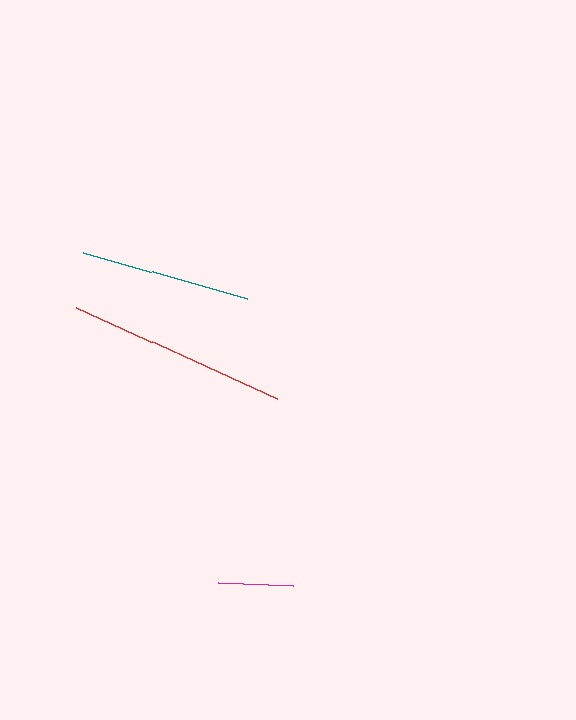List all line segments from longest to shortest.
From longest to shortest: red, teal, magenta.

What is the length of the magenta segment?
The magenta segment is approximately 75 pixels long.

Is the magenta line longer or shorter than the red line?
The red line is longer than the magenta line.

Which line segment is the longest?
The red line is the longest at approximately 222 pixels.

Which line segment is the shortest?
The magenta line is the shortest at approximately 75 pixels.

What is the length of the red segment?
The red segment is approximately 222 pixels long.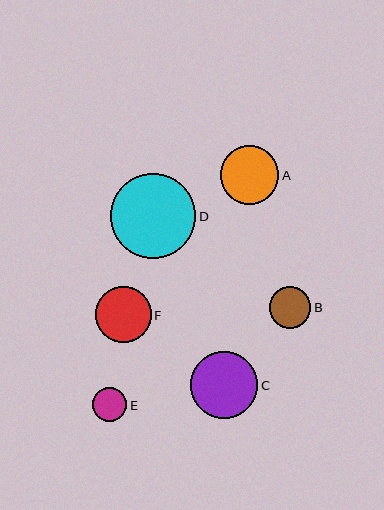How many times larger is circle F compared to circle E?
Circle F is approximately 1.6 times the size of circle E.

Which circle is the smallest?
Circle E is the smallest with a size of approximately 34 pixels.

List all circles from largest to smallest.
From largest to smallest: D, C, A, F, B, E.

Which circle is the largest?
Circle D is the largest with a size of approximately 85 pixels.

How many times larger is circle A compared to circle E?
Circle A is approximately 1.7 times the size of circle E.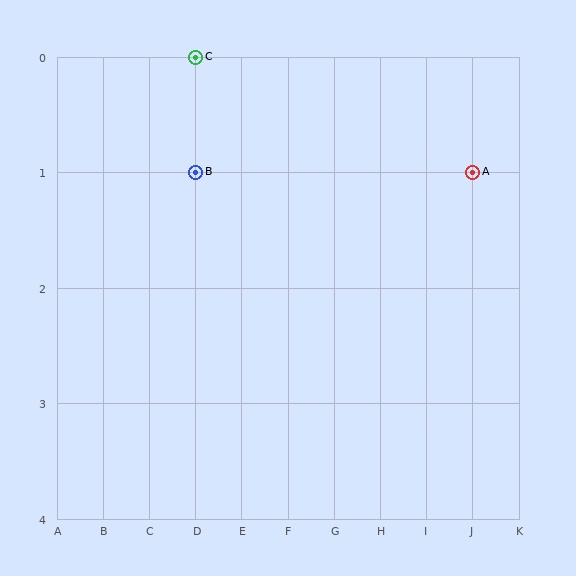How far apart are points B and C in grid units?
Points B and C are 1 row apart.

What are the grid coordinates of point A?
Point A is at grid coordinates (J, 1).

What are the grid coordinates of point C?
Point C is at grid coordinates (D, 0).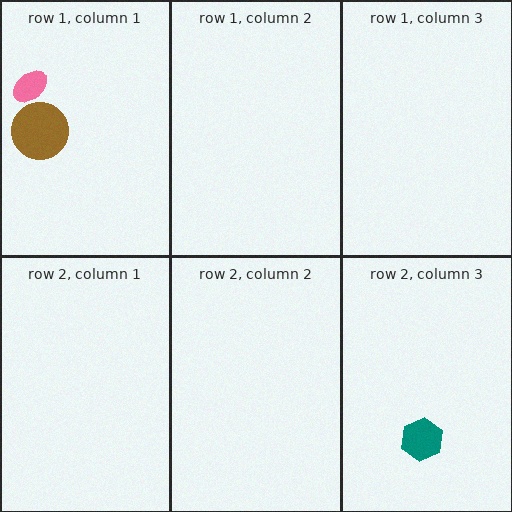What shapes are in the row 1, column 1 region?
The pink ellipse, the brown circle.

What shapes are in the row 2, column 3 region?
The teal hexagon.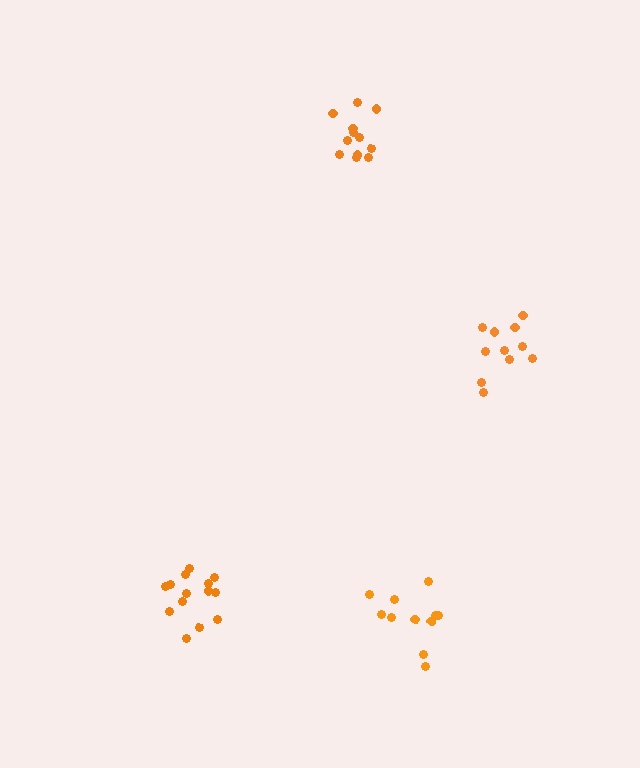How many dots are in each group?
Group 1: 11 dots, Group 2: 11 dots, Group 3: 12 dots, Group 4: 14 dots (48 total).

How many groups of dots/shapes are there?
There are 4 groups.